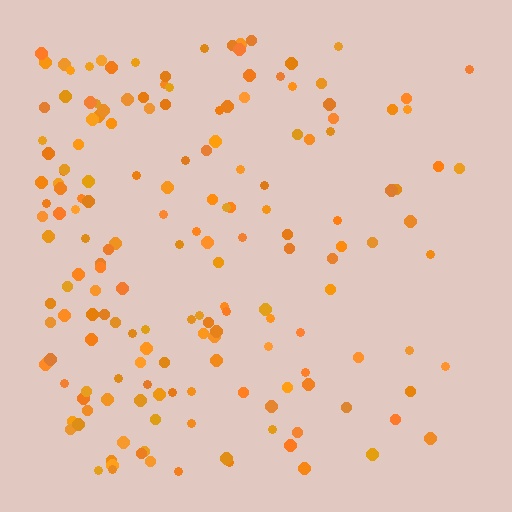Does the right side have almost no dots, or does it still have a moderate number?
Still a moderate number, just noticeably fewer than the left.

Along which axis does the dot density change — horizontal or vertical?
Horizontal.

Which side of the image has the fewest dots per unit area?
The right.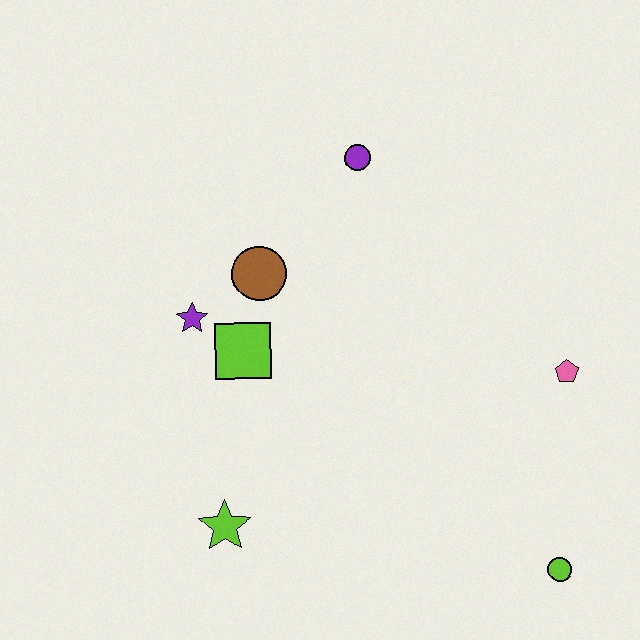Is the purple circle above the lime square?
Yes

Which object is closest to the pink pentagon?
The lime circle is closest to the pink pentagon.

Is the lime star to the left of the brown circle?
Yes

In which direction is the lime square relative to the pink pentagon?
The lime square is to the left of the pink pentagon.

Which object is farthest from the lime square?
The lime circle is farthest from the lime square.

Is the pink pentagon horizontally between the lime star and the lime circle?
No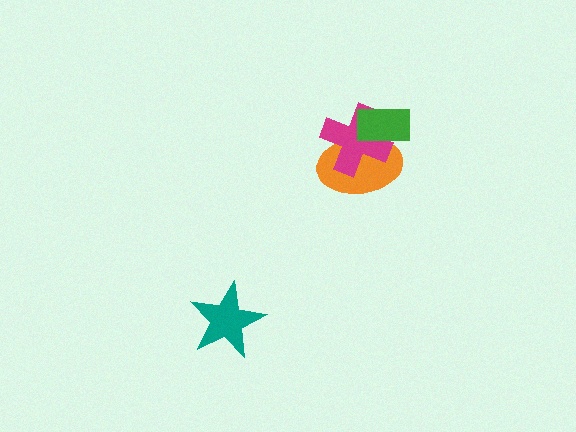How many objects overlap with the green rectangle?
2 objects overlap with the green rectangle.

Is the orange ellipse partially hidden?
Yes, it is partially covered by another shape.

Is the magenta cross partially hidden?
Yes, it is partially covered by another shape.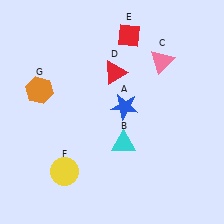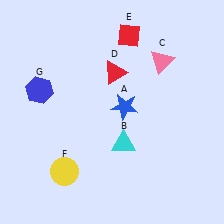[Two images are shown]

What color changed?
The hexagon (G) changed from orange in Image 1 to blue in Image 2.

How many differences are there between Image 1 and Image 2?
There is 1 difference between the two images.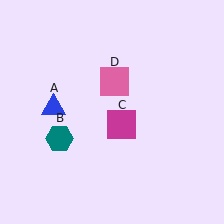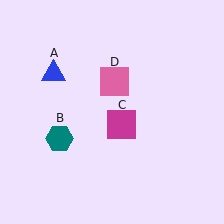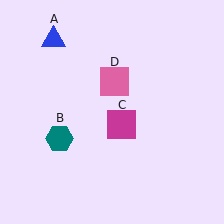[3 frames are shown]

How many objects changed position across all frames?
1 object changed position: blue triangle (object A).